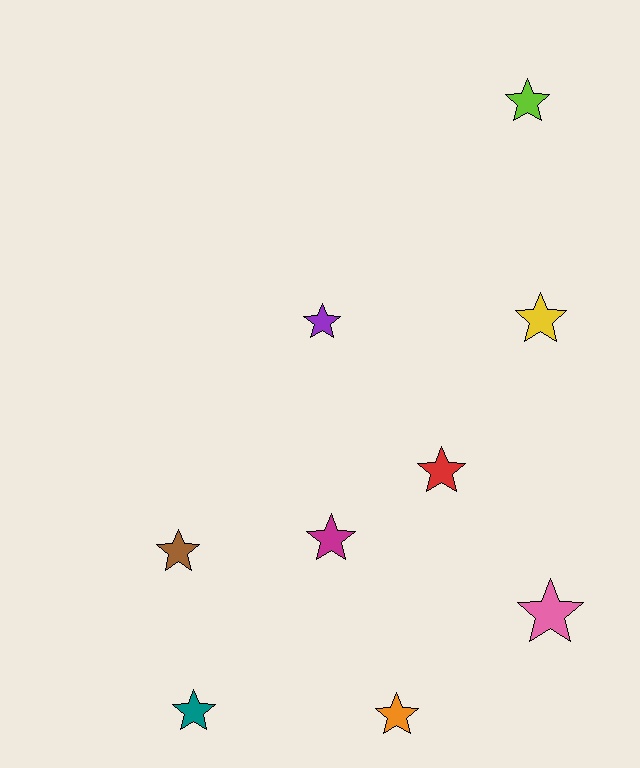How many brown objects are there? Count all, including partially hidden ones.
There is 1 brown object.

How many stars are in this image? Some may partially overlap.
There are 9 stars.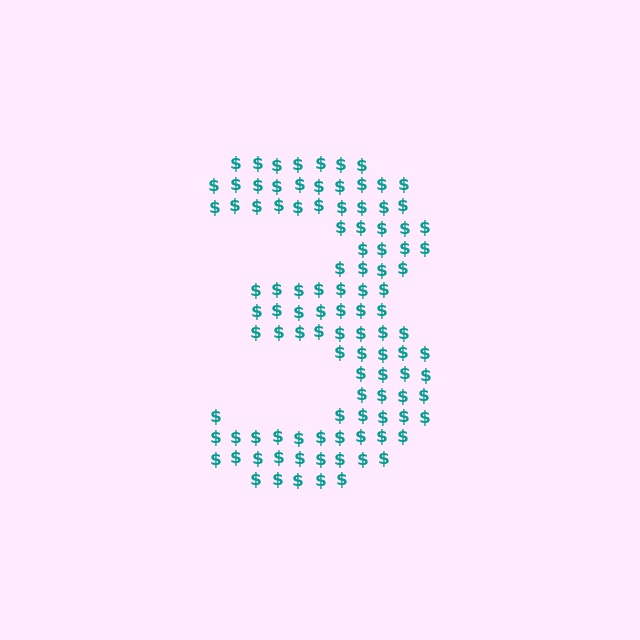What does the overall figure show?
The overall figure shows the digit 3.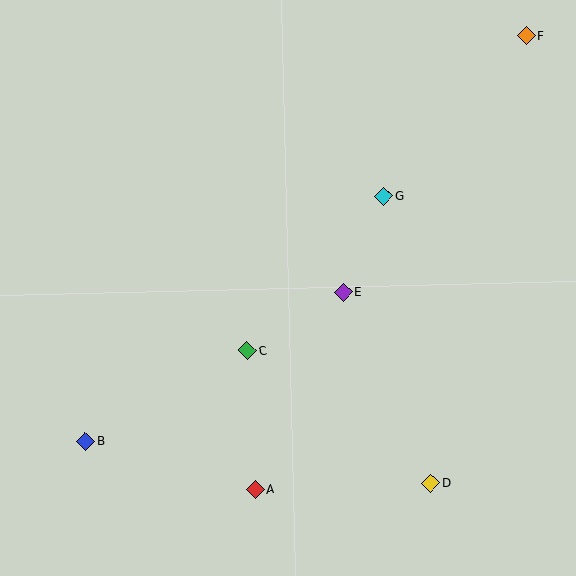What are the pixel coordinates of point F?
Point F is at (526, 36).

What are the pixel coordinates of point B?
Point B is at (85, 441).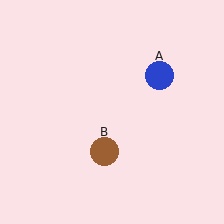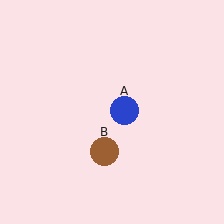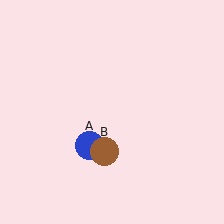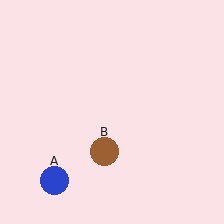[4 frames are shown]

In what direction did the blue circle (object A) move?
The blue circle (object A) moved down and to the left.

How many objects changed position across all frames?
1 object changed position: blue circle (object A).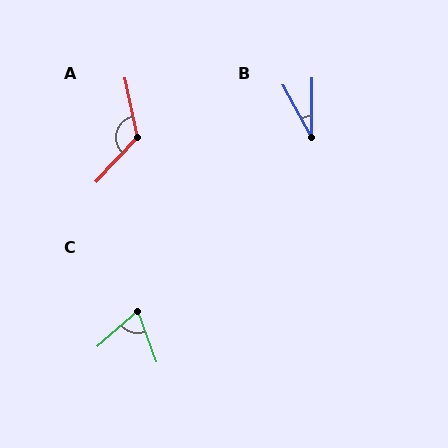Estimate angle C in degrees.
Approximately 68 degrees.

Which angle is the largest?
A, at approximately 125 degrees.